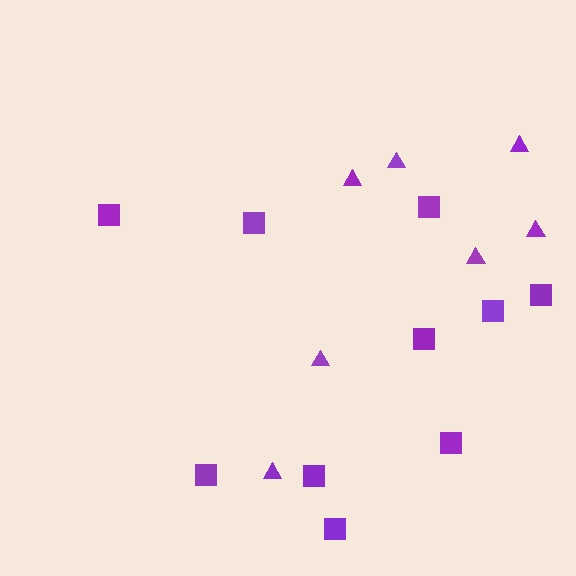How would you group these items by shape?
There are 2 groups: one group of triangles (7) and one group of squares (10).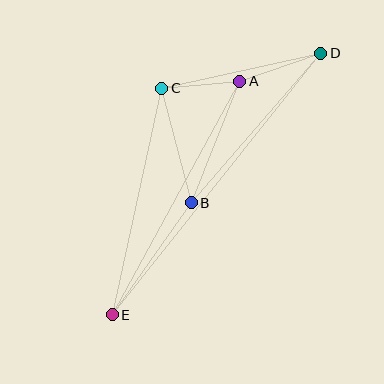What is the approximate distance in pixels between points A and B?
The distance between A and B is approximately 131 pixels.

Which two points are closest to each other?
Points A and C are closest to each other.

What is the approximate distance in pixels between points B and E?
The distance between B and E is approximately 137 pixels.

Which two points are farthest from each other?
Points D and E are farthest from each other.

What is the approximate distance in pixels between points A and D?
The distance between A and D is approximately 86 pixels.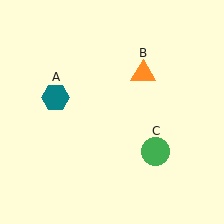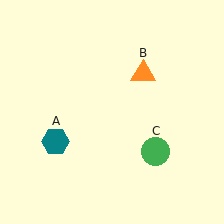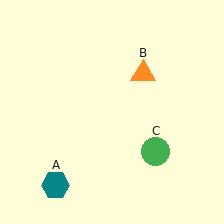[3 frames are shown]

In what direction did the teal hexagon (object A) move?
The teal hexagon (object A) moved down.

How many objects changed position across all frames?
1 object changed position: teal hexagon (object A).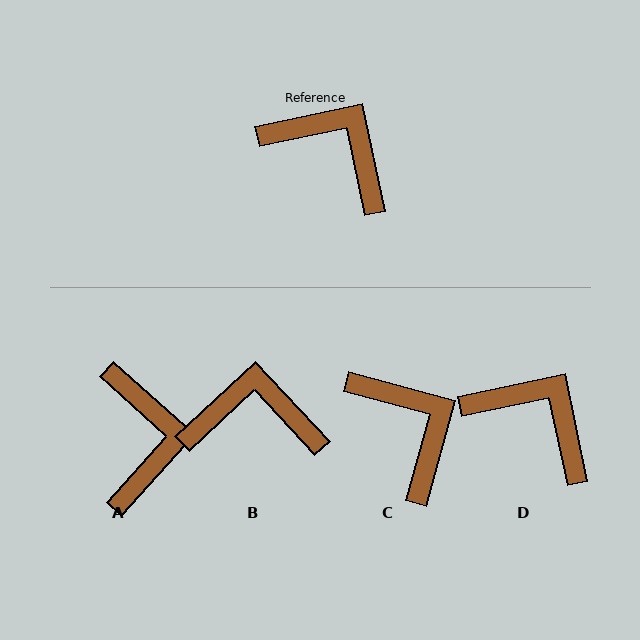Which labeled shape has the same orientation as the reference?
D.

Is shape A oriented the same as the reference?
No, it is off by about 54 degrees.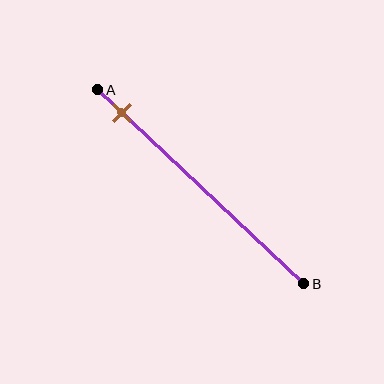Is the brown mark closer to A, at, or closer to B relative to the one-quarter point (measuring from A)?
The brown mark is closer to point A than the one-quarter point of segment AB.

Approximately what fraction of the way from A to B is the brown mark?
The brown mark is approximately 10% of the way from A to B.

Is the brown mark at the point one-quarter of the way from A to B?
No, the mark is at about 10% from A, not at the 25% one-quarter point.